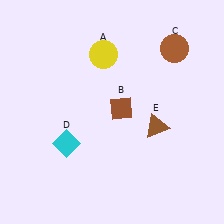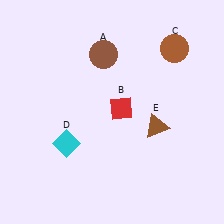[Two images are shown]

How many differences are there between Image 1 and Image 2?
There are 2 differences between the two images.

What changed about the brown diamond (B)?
In Image 1, B is brown. In Image 2, it changed to red.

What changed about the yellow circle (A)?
In Image 1, A is yellow. In Image 2, it changed to brown.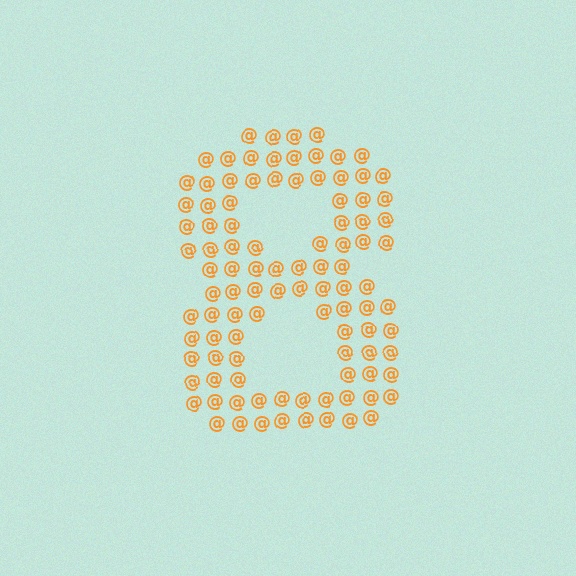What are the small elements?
The small elements are at signs.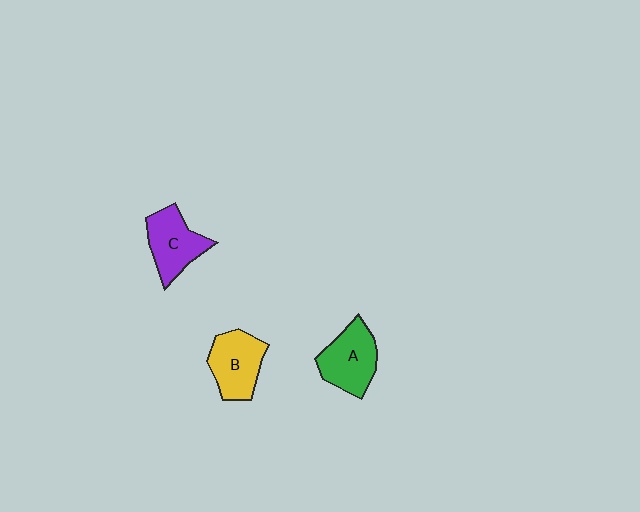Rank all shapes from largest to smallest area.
From largest to smallest: A (green), B (yellow), C (purple).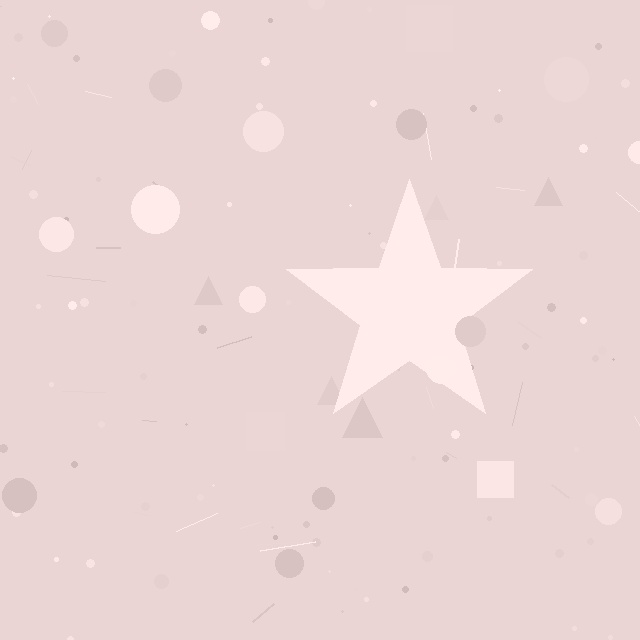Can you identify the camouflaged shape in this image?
The camouflaged shape is a star.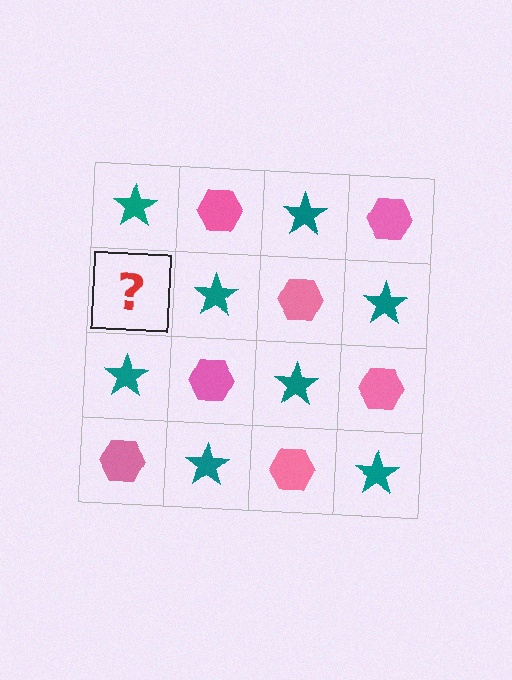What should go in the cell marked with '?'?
The missing cell should contain a pink hexagon.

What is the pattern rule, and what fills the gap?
The rule is that it alternates teal star and pink hexagon in a checkerboard pattern. The gap should be filled with a pink hexagon.